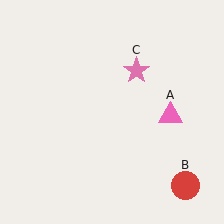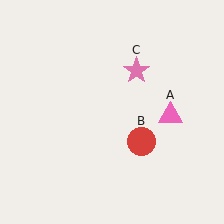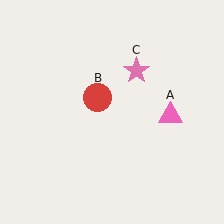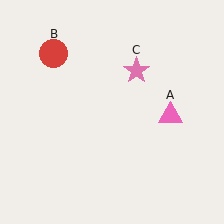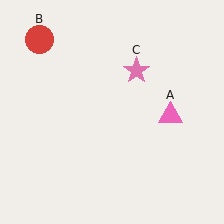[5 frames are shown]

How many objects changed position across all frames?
1 object changed position: red circle (object B).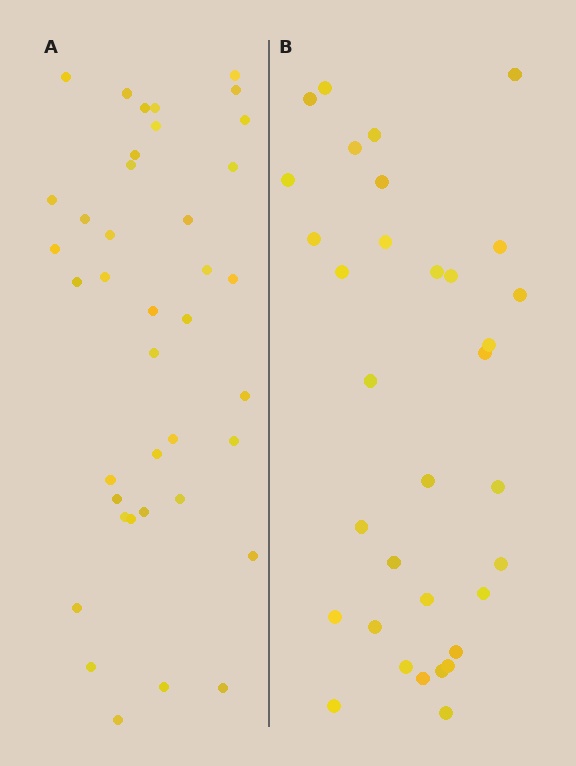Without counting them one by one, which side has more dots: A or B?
Region A (the left region) has more dots.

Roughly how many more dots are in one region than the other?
Region A has about 6 more dots than region B.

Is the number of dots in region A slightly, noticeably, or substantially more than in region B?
Region A has only slightly more — the two regions are fairly close. The ratio is roughly 1.2 to 1.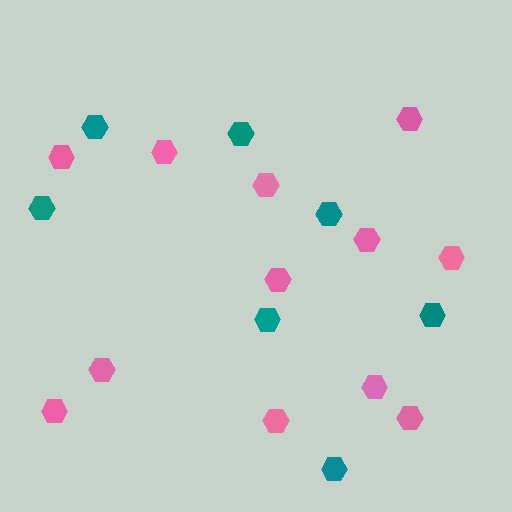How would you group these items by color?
There are 2 groups: one group of teal hexagons (7) and one group of pink hexagons (12).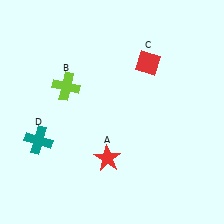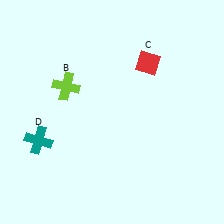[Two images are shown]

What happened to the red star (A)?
The red star (A) was removed in Image 2. It was in the bottom-left area of Image 1.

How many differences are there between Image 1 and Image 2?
There is 1 difference between the two images.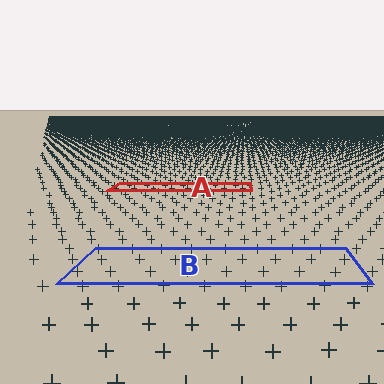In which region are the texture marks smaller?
The texture marks are smaller in region A, because it is farther away.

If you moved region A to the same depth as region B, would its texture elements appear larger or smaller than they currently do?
They would appear larger. At a closer depth, the same texture elements are projected at a bigger on-screen size.